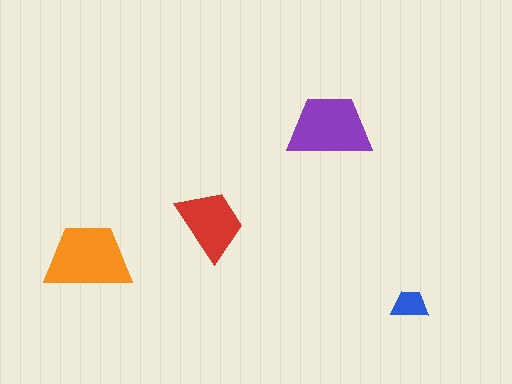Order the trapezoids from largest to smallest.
the orange one, the purple one, the red one, the blue one.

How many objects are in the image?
There are 4 objects in the image.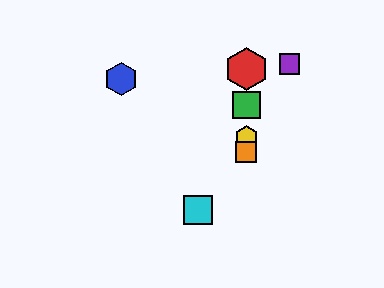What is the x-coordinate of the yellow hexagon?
The yellow hexagon is at x≈246.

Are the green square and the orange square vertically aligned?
Yes, both are at x≈246.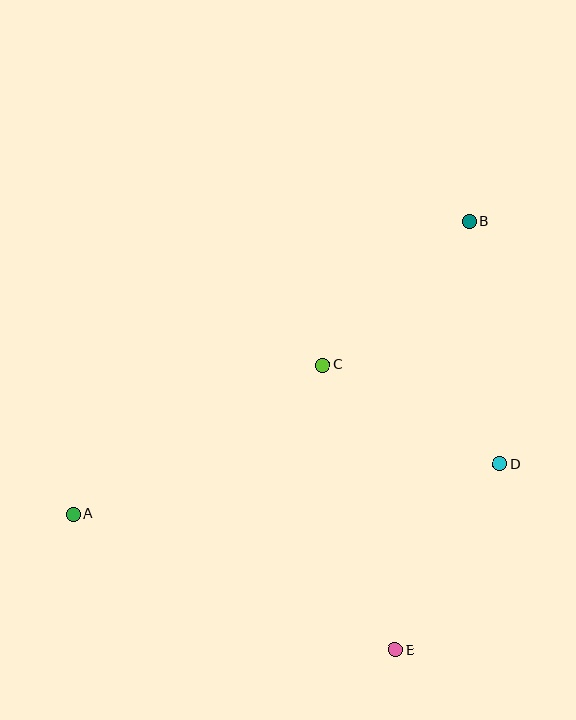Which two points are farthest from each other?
Points A and B are farthest from each other.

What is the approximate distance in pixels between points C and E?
The distance between C and E is approximately 294 pixels.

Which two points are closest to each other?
Points C and D are closest to each other.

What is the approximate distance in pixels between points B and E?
The distance between B and E is approximately 435 pixels.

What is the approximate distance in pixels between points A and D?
The distance between A and D is approximately 430 pixels.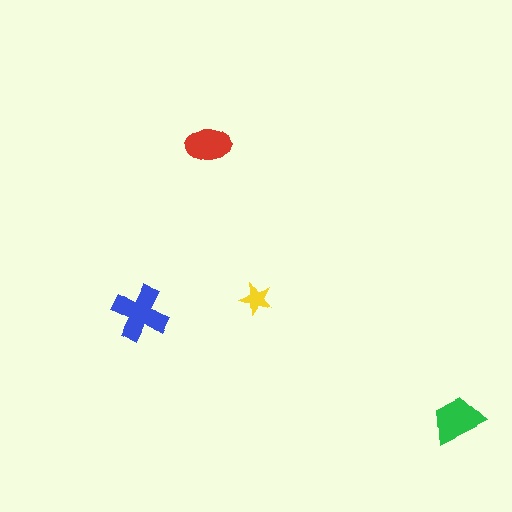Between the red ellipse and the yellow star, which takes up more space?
The red ellipse.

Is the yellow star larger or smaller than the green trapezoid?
Smaller.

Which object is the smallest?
The yellow star.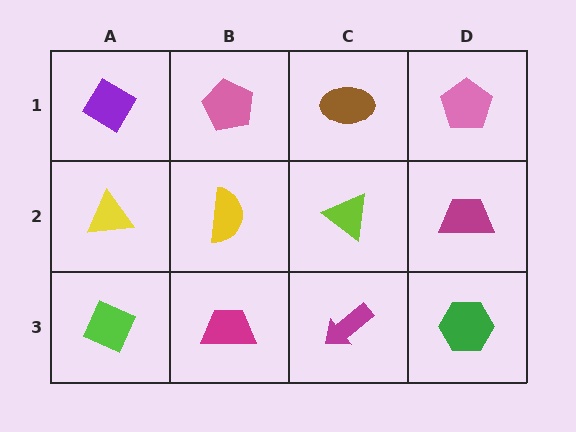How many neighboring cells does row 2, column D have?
3.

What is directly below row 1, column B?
A yellow semicircle.